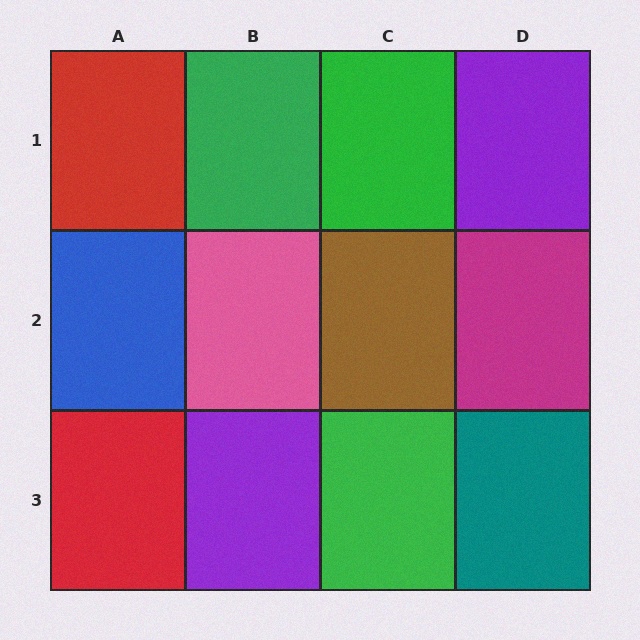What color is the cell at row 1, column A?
Red.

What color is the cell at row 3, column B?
Purple.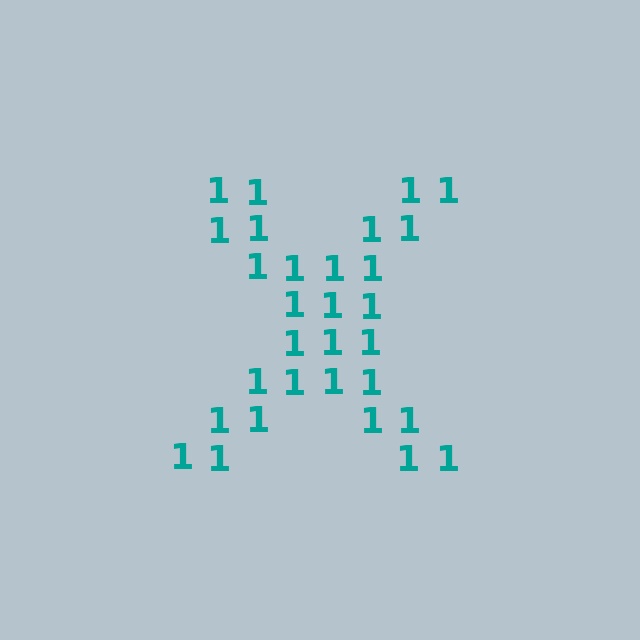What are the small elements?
The small elements are digit 1's.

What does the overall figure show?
The overall figure shows the letter X.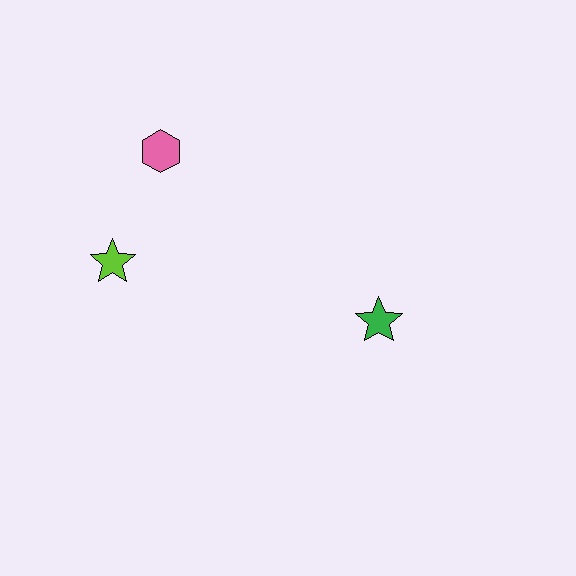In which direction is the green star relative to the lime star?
The green star is to the right of the lime star.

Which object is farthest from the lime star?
The green star is farthest from the lime star.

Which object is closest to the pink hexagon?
The lime star is closest to the pink hexagon.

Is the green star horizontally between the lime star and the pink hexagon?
No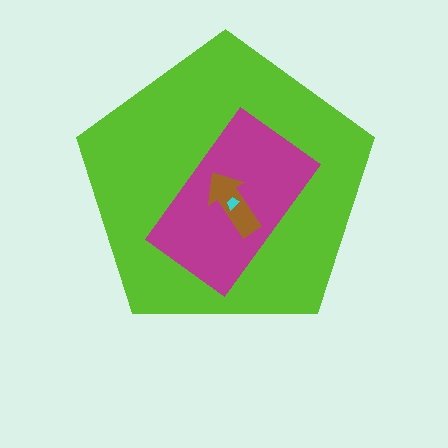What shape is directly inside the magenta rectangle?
The brown arrow.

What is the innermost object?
The cyan trapezoid.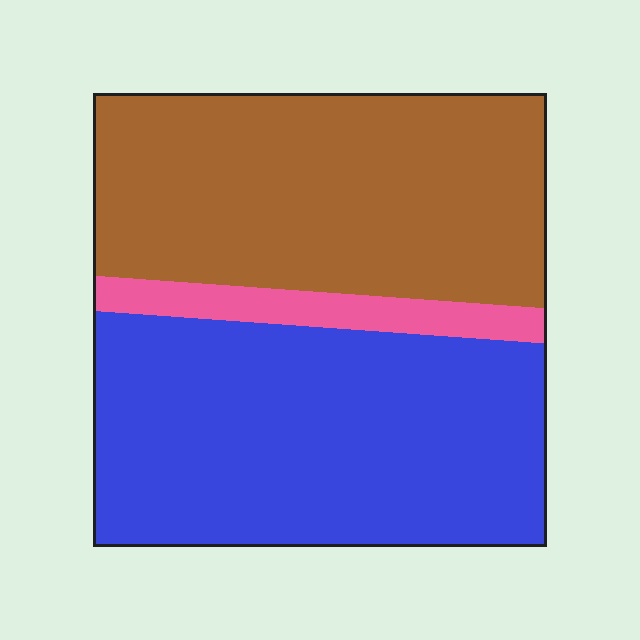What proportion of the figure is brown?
Brown covers 44% of the figure.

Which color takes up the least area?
Pink, at roughly 10%.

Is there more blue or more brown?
Blue.